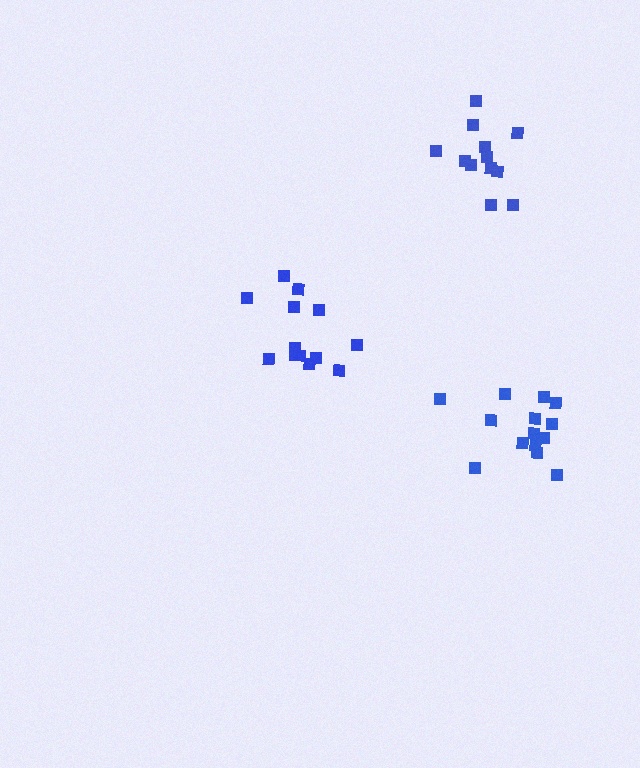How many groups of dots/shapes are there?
There are 3 groups.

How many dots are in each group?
Group 1: 13 dots, Group 2: 12 dots, Group 3: 14 dots (39 total).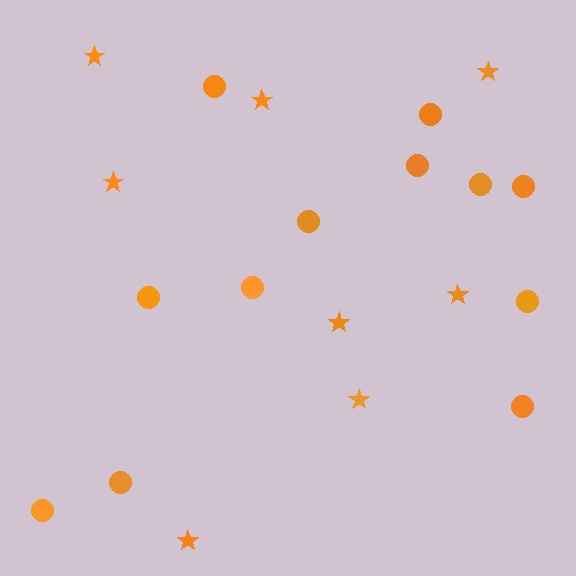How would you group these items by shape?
There are 2 groups: one group of circles (12) and one group of stars (8).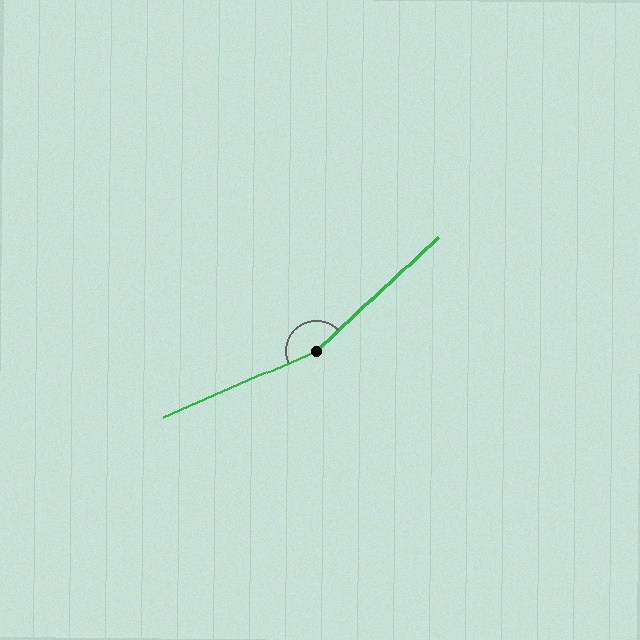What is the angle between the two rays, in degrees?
Approximately 160 degrees.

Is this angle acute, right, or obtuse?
It is obtuse.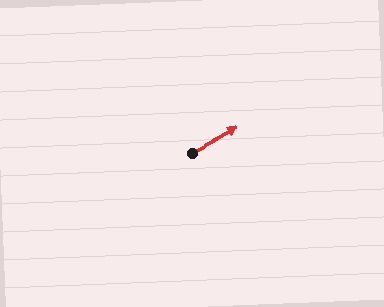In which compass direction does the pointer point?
Northeast.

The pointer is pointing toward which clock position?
Roughly 2 o'clock.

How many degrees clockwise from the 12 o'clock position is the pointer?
Approximately 62 degrees.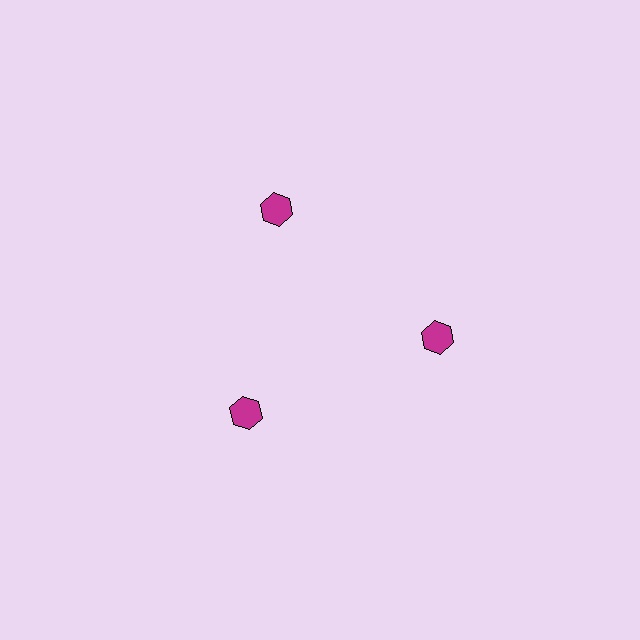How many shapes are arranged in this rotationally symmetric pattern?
There are 3 shapes, arranged in 3 groups of 1.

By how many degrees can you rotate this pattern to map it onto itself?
The pattern maps onto itself every 120 degrees of rotation.